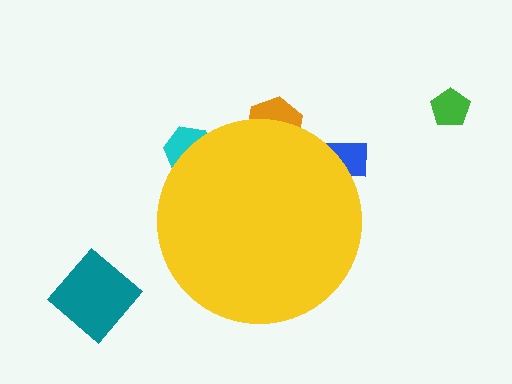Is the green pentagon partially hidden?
No, the green pentagon is fully visible.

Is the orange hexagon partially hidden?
Yes, the orange hexagon is partially hidden behind the yellow circle.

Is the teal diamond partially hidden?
No, the teal diamond is fully visible.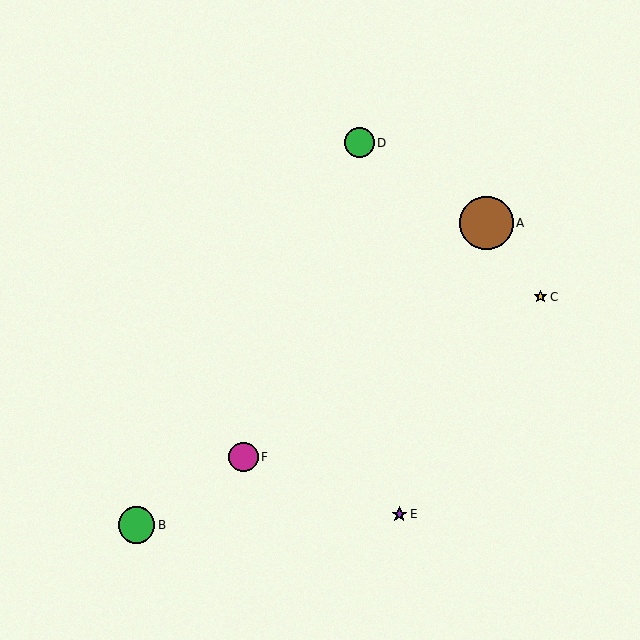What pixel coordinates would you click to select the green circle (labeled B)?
Click at (137, 525) to select the green circle B.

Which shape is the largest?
The brown circle (labeled A) is the largest.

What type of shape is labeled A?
Shape A is a brown circle.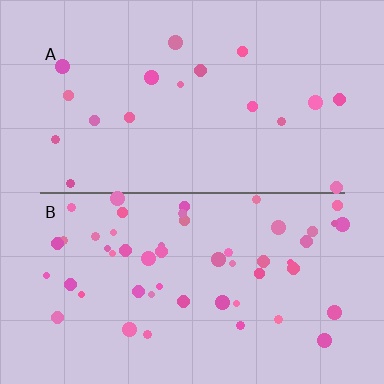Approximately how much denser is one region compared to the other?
Approximately 3.0× — region B over region A.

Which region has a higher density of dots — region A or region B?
B (the bottom).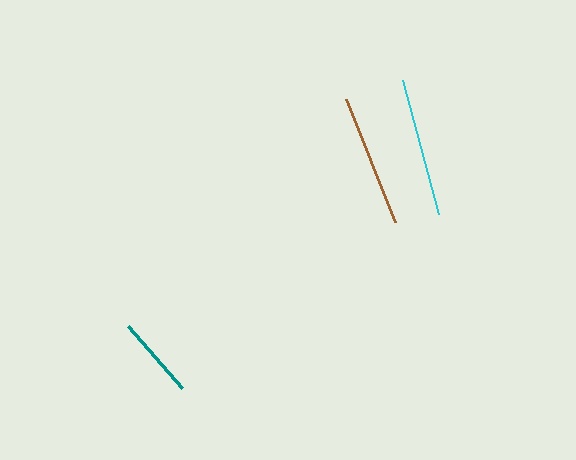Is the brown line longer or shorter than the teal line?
The brown line is longer than the teal line.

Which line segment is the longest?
The cyan line is the longest at approximately 139 pixels.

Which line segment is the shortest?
The teal line is the shortest at approximately 83 pixels.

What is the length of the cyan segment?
The cyan segment is approximately 139 pixels long.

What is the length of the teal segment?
The teal segment is approximately 83 pixels long.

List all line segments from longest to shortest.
From longest to shortest: cyan, brown, teal.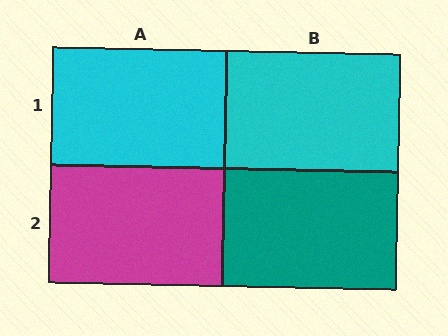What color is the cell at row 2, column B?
Teal.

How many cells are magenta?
1 cell is magenta.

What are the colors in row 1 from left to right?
Cyan, cyan.